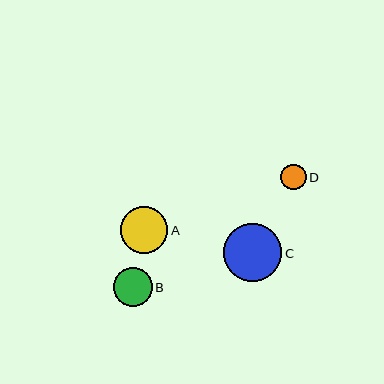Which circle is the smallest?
Circle D is the smallest with a size of approximately 26 pixels.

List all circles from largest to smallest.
From largest to smallest: C, A, B, D.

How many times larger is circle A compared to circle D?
Circle A is approximately 1.8 times the size of circle D.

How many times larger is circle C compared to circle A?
Circle C is approximately 1.2 times the size of circle A.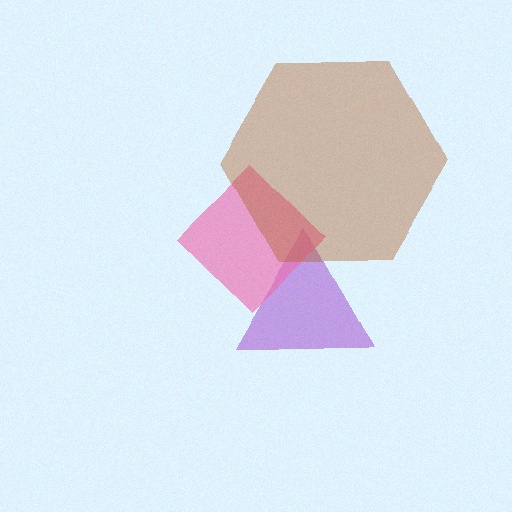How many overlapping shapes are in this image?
There are 3 overlapping shapes in the image.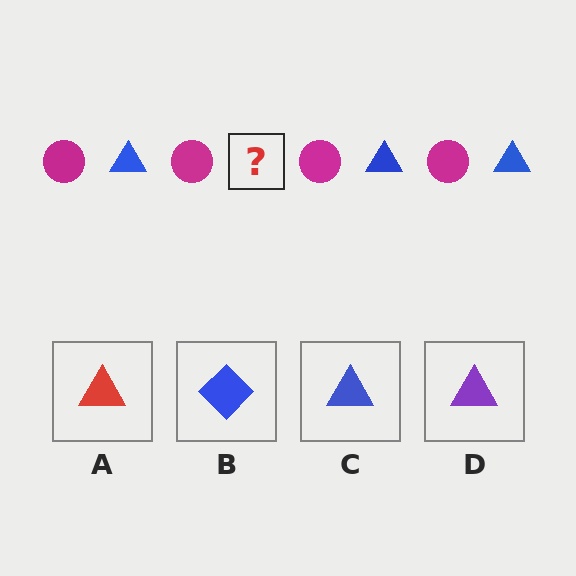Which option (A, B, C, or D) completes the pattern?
C.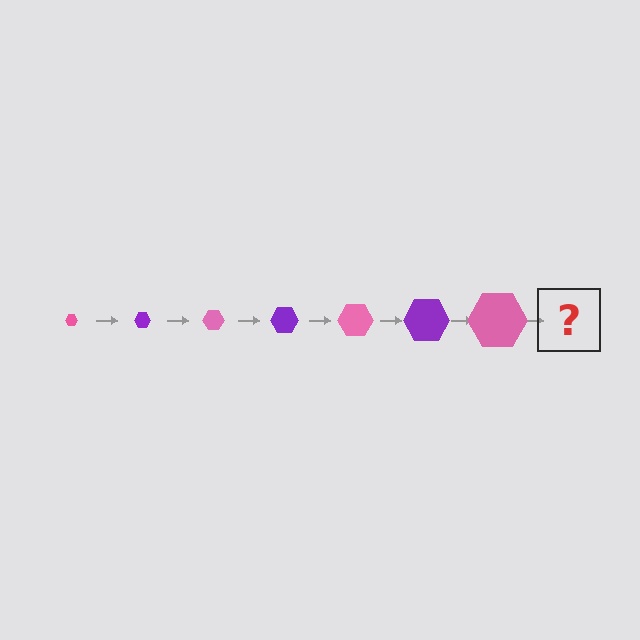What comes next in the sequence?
The next element should be a purple hexagon, larger than the previous one.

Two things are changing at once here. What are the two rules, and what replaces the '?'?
The two rules are that the hexagon grows larger each step and the color cycles through pink and purple. The '?' should be a purple hexagon, larger than the previous one.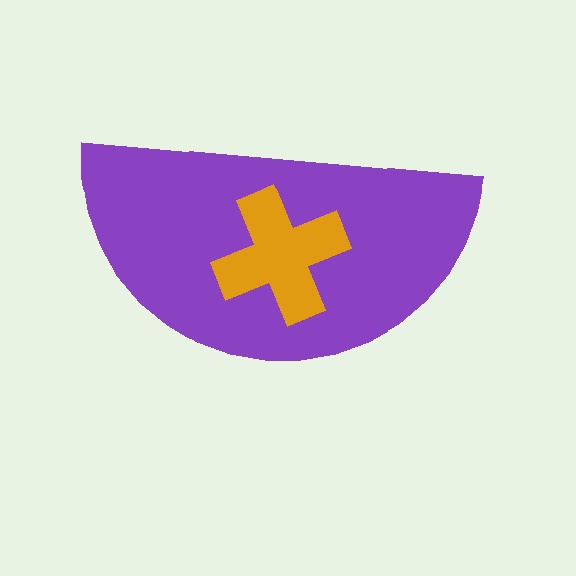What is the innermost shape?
The orange cross.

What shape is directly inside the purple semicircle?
The orange cross.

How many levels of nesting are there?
2.